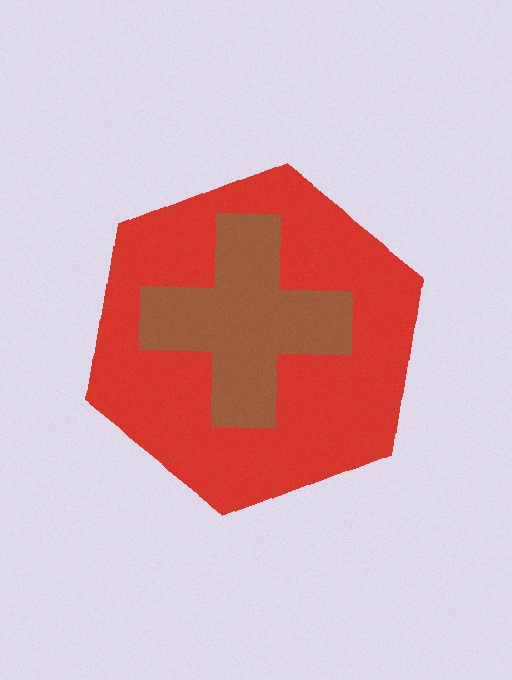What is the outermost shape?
The red hexagon.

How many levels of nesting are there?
2.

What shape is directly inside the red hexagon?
The brown cross.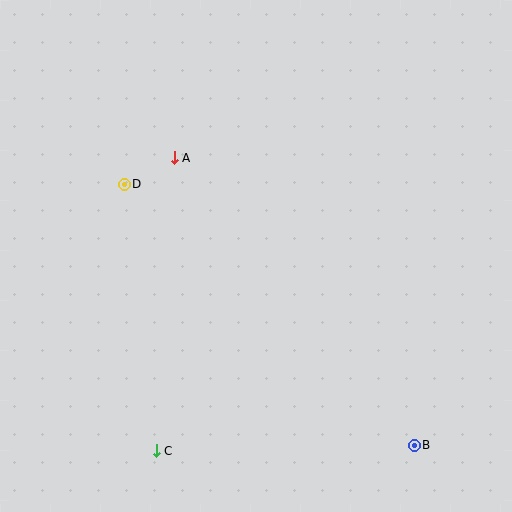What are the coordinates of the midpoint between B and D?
The midpoint between B and D is at (269, 315).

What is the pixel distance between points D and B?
The distance between D and B is 390 pixels.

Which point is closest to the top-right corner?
Point A is closest to the top-right corner.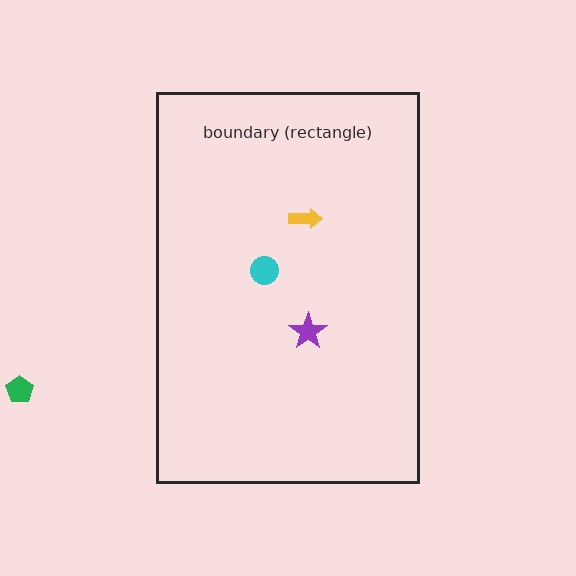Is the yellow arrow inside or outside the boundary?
Inside.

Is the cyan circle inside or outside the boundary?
Inside.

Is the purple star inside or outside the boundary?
Inside.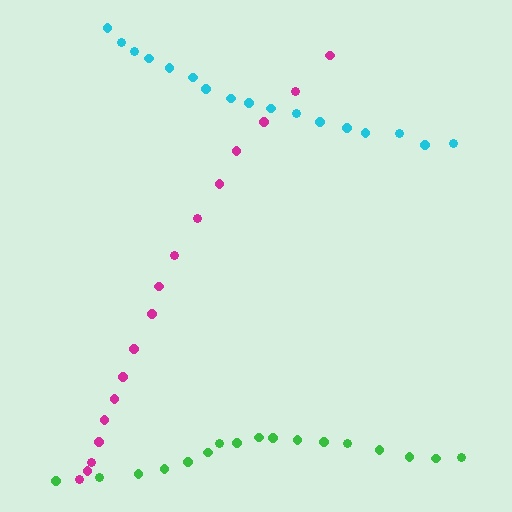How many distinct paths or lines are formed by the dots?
There are 3 distinct paths.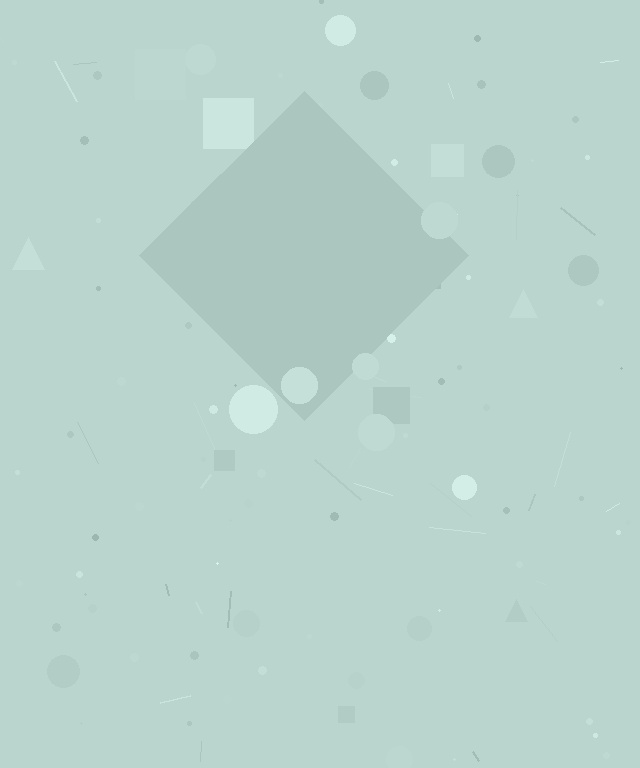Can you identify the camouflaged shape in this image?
The camouflaged shape is a diamond.